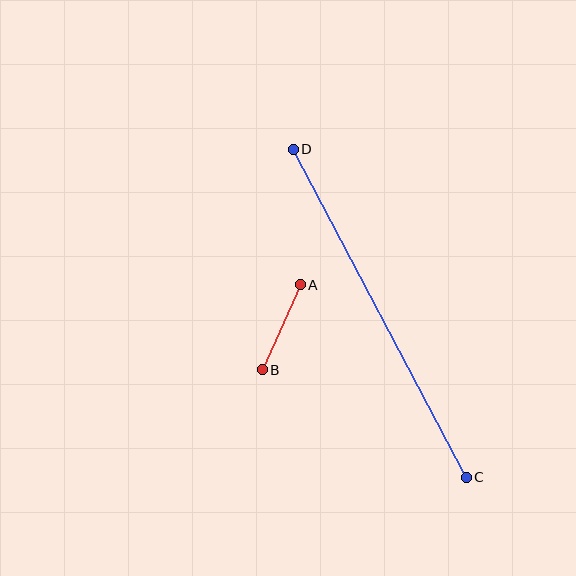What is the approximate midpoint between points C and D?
The midpoint is at approximately (380, 313) pixels.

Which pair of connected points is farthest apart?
Points C and D are farthest apart.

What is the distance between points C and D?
The distance is approximately 371 pixels.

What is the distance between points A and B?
The distance is approximately 93 pixels.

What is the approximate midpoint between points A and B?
The midpoint is at approximately (281, 327) pixels.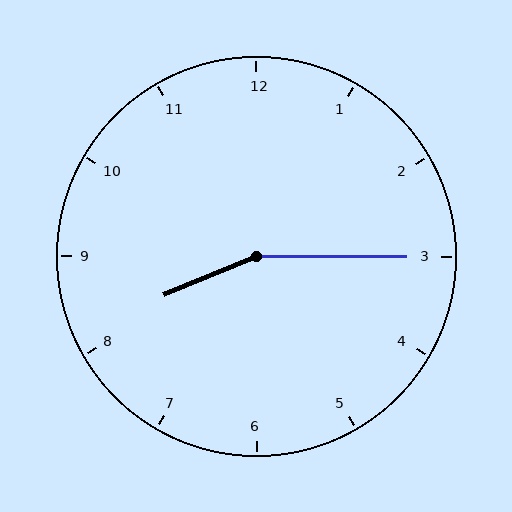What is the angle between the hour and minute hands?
Approximately 158 degrees.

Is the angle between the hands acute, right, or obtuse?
It is obtuse.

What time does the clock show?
8:15.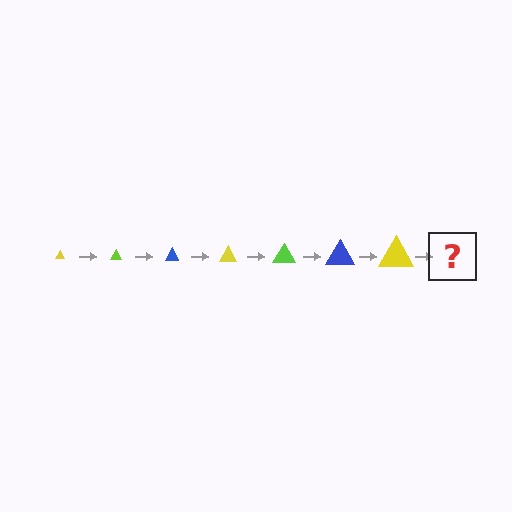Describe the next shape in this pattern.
It should be a lime triangle, larger than the previous one.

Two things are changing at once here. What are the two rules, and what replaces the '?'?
The two rules are that the triangle grows larger each step and the color cycles through yellow, lime, and blue. The '?' should be a lime triangle, larger than the previous one.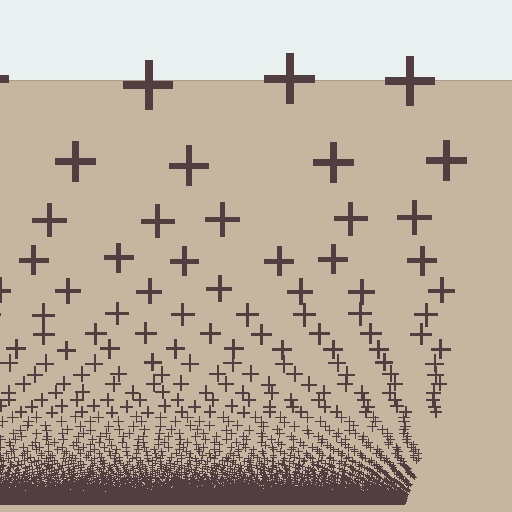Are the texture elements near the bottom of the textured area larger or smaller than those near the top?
Smaller. The gradient is inverted — elements near the bottom are smaller and denser.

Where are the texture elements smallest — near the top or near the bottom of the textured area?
Near the bottom.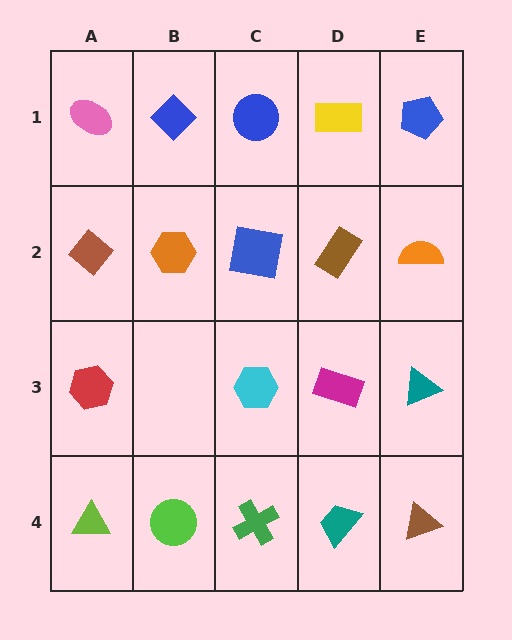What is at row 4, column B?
A lime circle.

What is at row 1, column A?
A pink ellipse.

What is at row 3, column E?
A teal triangle.